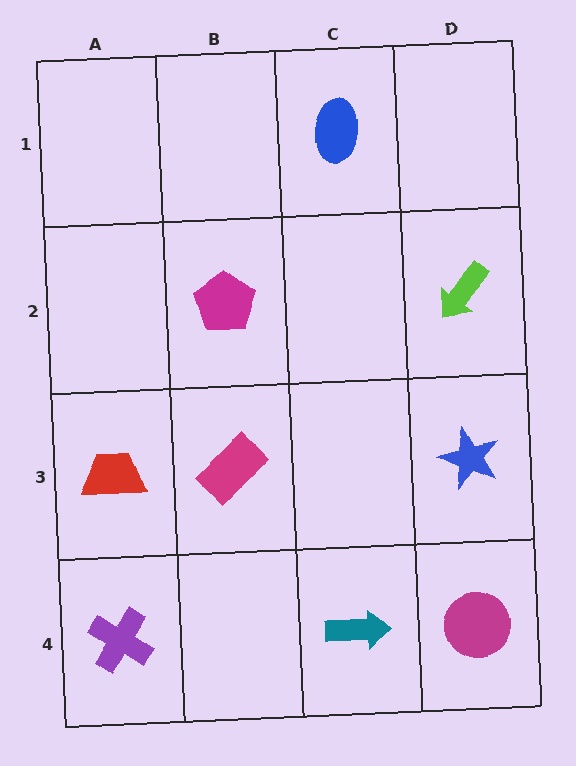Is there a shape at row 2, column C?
No, that cell is empty.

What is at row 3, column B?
A magenta rectangle.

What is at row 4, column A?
A purple cross.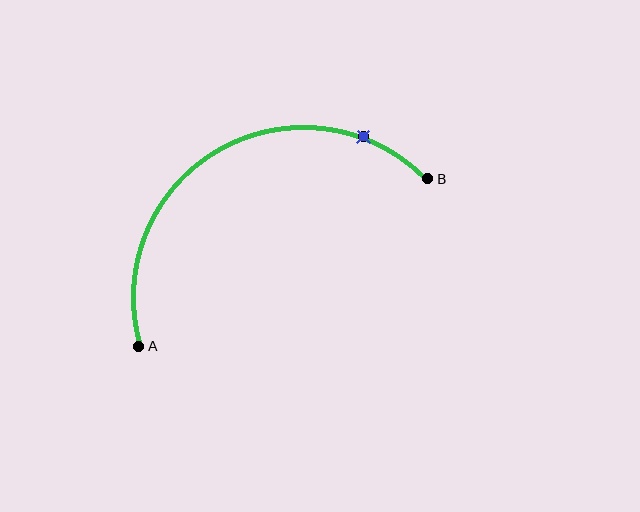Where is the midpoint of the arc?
The arc midpoint is the point on the curve farthest from the straight line joining A and B. It sits above that line.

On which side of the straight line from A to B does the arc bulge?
The arc bulges above the straight line connecting A and B.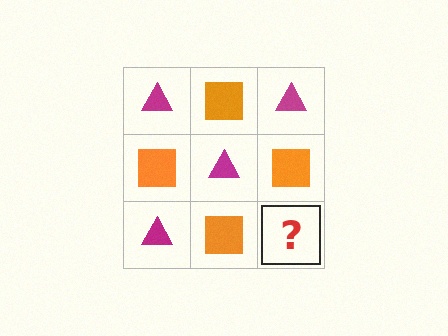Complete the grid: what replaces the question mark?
The question mark should be replaced with a magenta triangle.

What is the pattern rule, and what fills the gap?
The rule is that it alternates magenta triangle and orange square in a checkerboard pattern. The gap should be filled with a magenta triangle.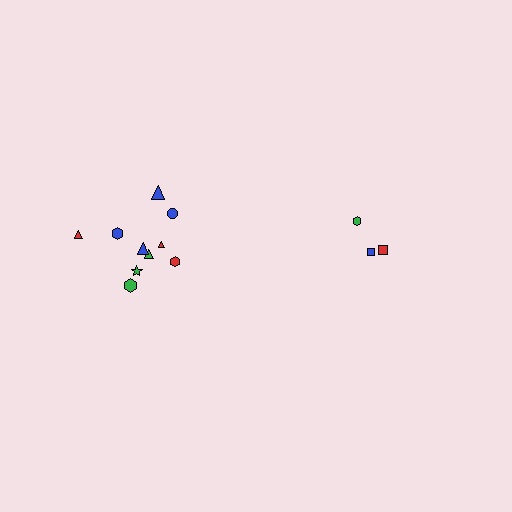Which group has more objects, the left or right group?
The left group.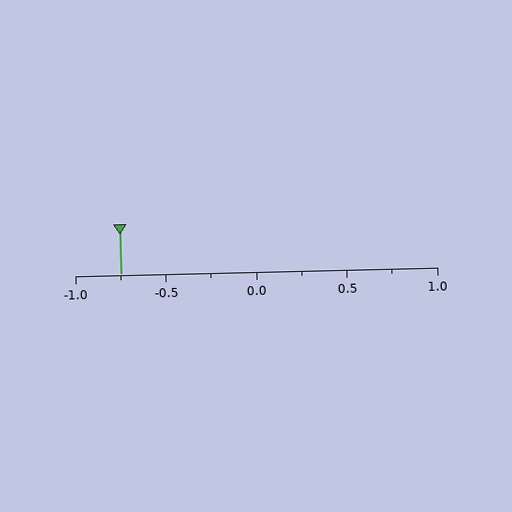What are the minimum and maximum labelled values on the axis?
The axis runs from -1.0 to 1.0.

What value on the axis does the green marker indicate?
The marker indicates approximately -0.75.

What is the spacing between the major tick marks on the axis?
The major ticks are spaced 0.5 apart.